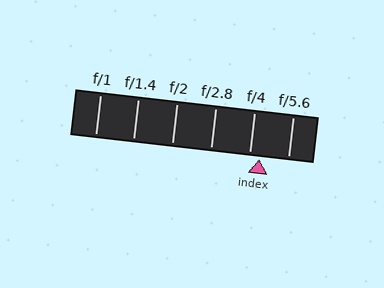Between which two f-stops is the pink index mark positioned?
The index mark is between f/4 and f/5.6.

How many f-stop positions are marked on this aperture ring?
There are 6 f-stop positions marked.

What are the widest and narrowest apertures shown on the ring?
The widest aperture shown is f/1 and the narrowest is f/5.6.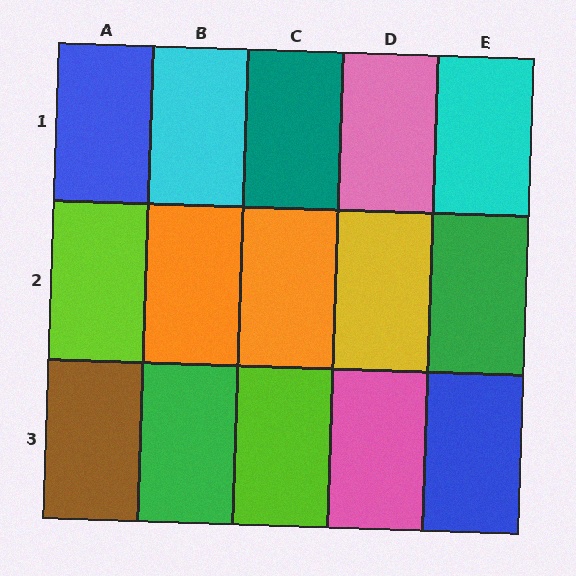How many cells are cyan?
2 cells are cyan.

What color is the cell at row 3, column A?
Brown.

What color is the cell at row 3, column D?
Pink.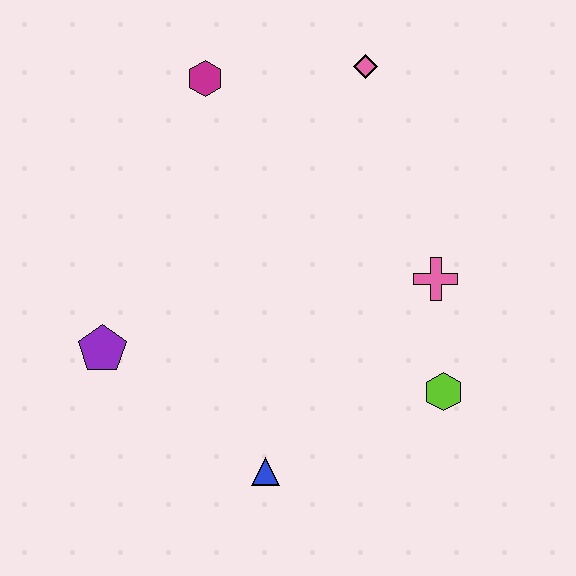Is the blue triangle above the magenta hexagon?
No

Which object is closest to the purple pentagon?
The blue triangle is closest to the purple pentagon.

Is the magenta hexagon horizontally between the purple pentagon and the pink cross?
Yes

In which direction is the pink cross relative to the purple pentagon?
The pink cross is to the right of the purple pentagon.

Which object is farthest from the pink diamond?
The blue triangle is farthest from the pink diamond.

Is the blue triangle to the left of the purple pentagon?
No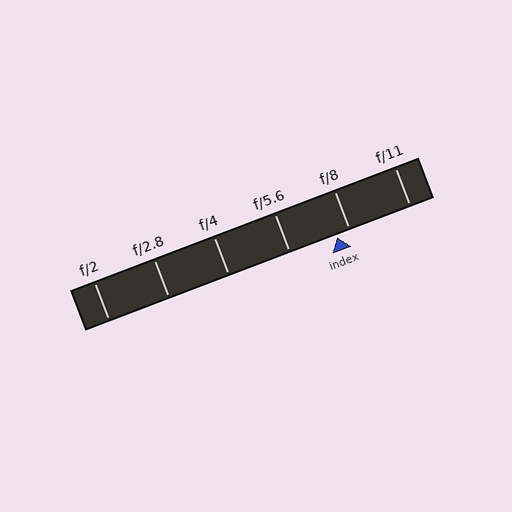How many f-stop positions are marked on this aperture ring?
There are 6 f-stop positions marked.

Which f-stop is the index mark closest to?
The index mark is closest to f/8.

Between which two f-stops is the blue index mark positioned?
The index mark is between f/5.6 and f/8.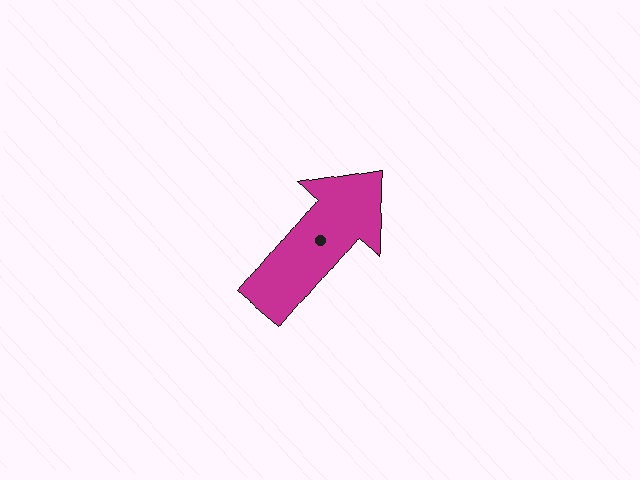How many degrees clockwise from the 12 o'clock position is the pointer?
Approximately 40 degrees.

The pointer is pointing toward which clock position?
Roughly 1 o'clock.